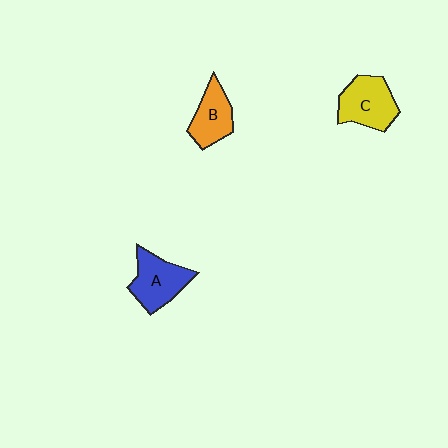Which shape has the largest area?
Shape C (yellow).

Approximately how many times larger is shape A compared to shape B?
Approximately 1.2 times.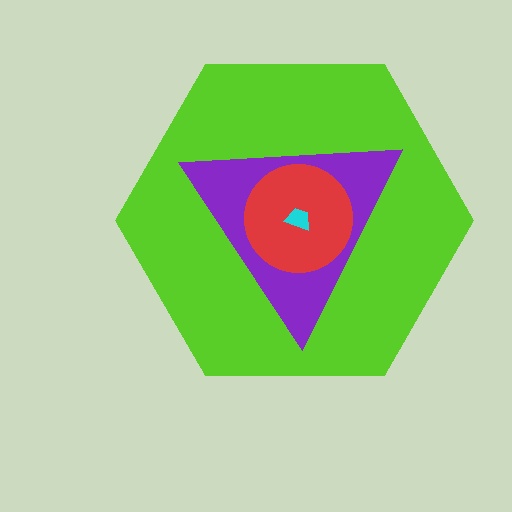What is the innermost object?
The cyan trapezoid.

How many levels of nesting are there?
4.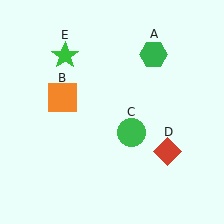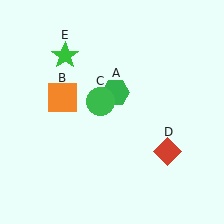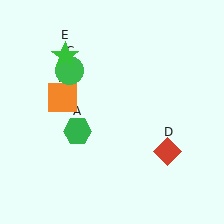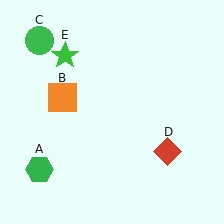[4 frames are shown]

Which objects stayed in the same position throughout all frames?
Orange square (object B) and red diamond (object D) and green star (object E) remained stationary.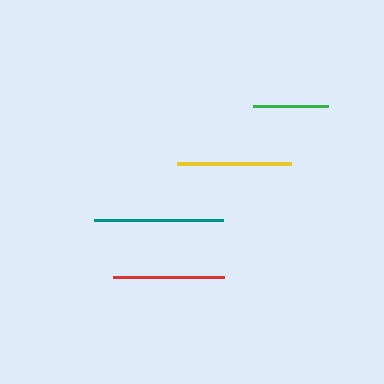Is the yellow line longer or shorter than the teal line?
The teal line is longer than the yellow line.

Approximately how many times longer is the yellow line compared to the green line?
The yellow line is approximately 1.5 times the length of the green line.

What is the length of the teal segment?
The teal segment is approximately 129 pixels long.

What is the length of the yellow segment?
The yellow segment is approximately 114 pixels long.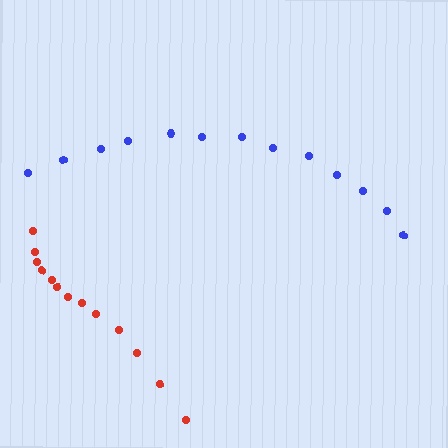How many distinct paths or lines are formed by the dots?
There are 2 distinct paths.